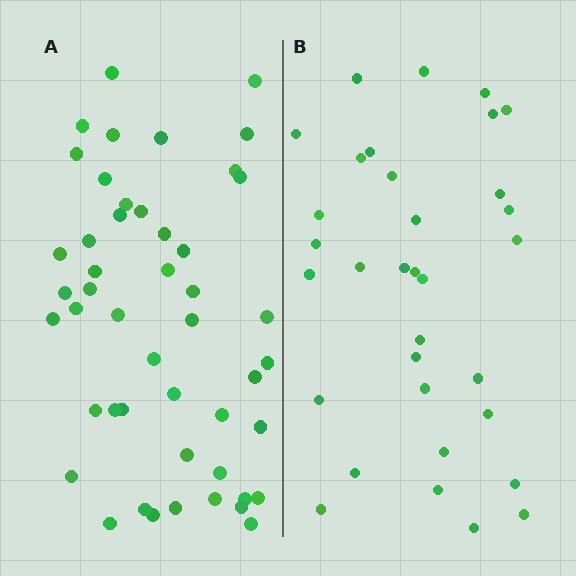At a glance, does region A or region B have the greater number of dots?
Region A (the left region) has more dots.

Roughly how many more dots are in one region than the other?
Region A has approximately 15 more dots than region B.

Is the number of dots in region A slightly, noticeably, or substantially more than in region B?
Region A has substantially more. The ratio is roughly 1.5 to 1.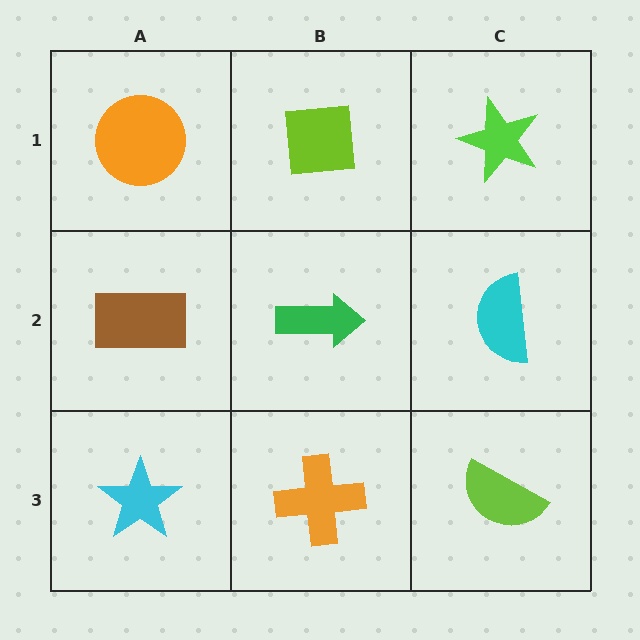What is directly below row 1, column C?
A cyan semicircle.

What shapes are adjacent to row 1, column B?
A green arrow (row 2, column B), an orange circle (row 1, column A), a lime star (row 1, column C).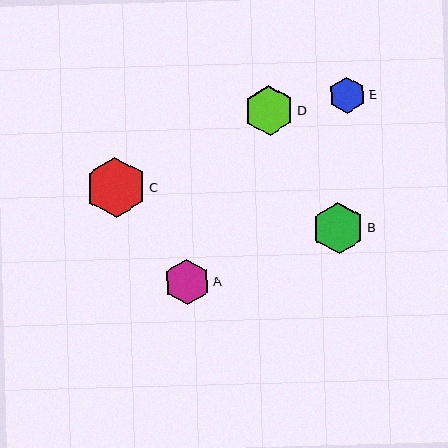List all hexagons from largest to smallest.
From largest to smallest: C, B, D, A, E.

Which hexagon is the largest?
Hexagon C is the largest with a size of approximately 61 pixels.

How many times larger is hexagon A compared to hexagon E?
Hexagon A is approximately 1.3 times the size of hexagon E.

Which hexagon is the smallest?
Hexagon E is the smallest with a size of approximately 36 pixels.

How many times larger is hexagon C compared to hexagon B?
Hexagon C is approximately 1.2 times the size of hexagon B.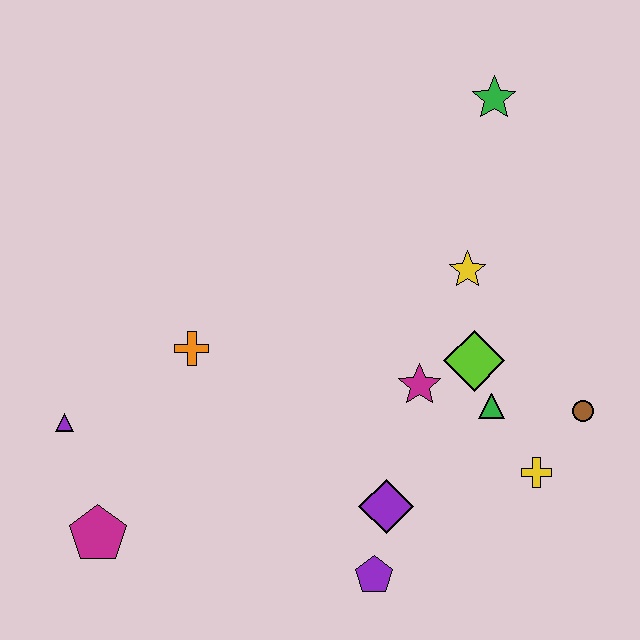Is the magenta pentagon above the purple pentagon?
Yes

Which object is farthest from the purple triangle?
The green star is farthest from the purple triangle.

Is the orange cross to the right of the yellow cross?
No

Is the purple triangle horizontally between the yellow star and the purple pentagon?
No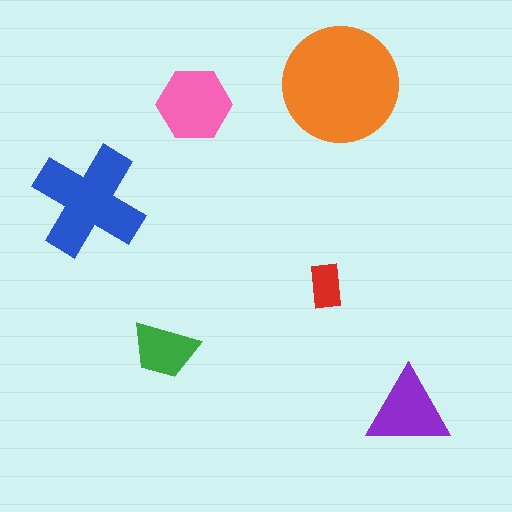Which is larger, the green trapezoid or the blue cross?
The blue cross.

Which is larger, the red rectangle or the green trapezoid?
The green trapezoid.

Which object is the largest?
The orange circle.